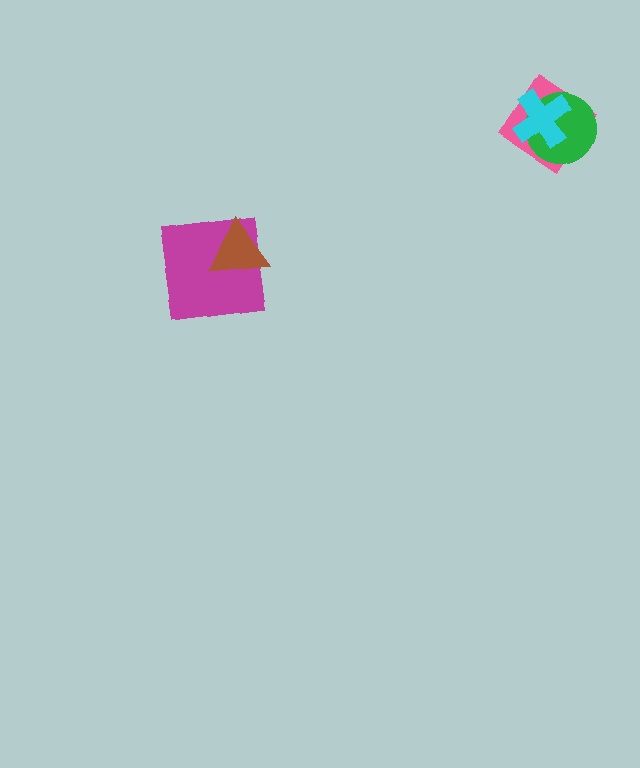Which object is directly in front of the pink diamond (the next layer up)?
The green circle is directly in front of the pink diamond.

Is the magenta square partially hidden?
Yes, it is partially covered by another shape.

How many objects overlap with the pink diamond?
2 objects overlap with the pink diamond.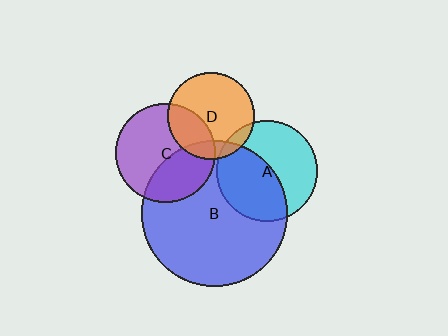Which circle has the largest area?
Circle B (blue).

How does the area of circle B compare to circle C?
Approximately 2.1 times.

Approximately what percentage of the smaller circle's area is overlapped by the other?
Approximately 35%.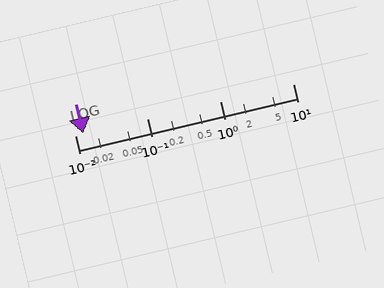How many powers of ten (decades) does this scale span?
The scale spans 3 decades, from 0.01 to 10.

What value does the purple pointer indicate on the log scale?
The pointer indicates approximately 0.013.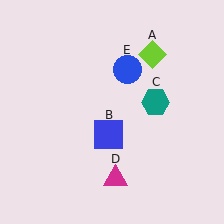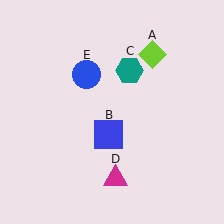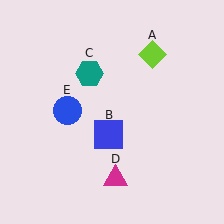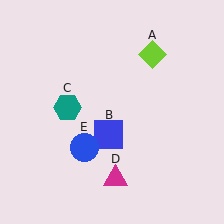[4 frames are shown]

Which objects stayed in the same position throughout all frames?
Lime diamond (object A) and blue square (object B) and magenta triangle (object D) remained stationary.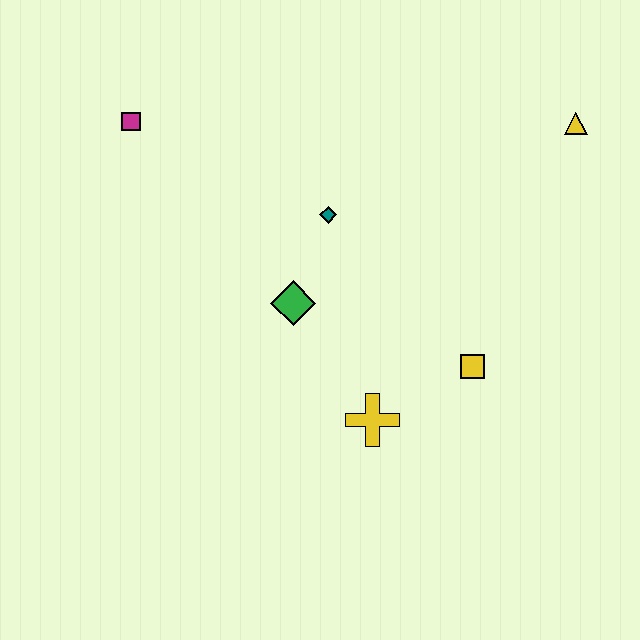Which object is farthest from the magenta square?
The yellow triangle is farthest from the magenta square.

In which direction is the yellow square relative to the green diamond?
The yellow square is to the right of the green diamond.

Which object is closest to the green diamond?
The teal diamond is closest to the green diamond.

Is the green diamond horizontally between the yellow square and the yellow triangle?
No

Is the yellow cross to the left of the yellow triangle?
Yes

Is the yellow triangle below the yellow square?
No